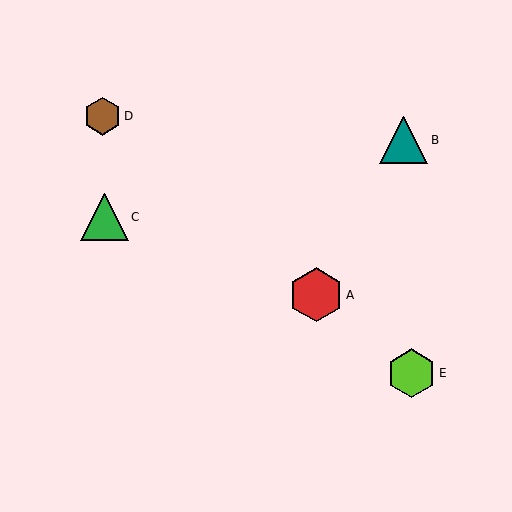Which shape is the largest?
The red hexagon (labeled A) is the largest.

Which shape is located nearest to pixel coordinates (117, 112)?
The brown hexagon (labeled D) at (102, 116) is nearest to that location.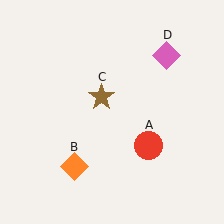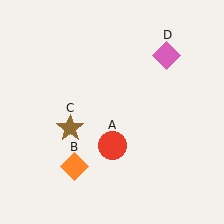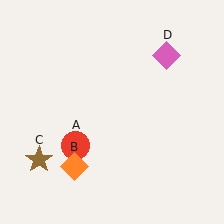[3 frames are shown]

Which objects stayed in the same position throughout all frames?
Orange diamond (object B) and pink diamond (object D) remained stationary.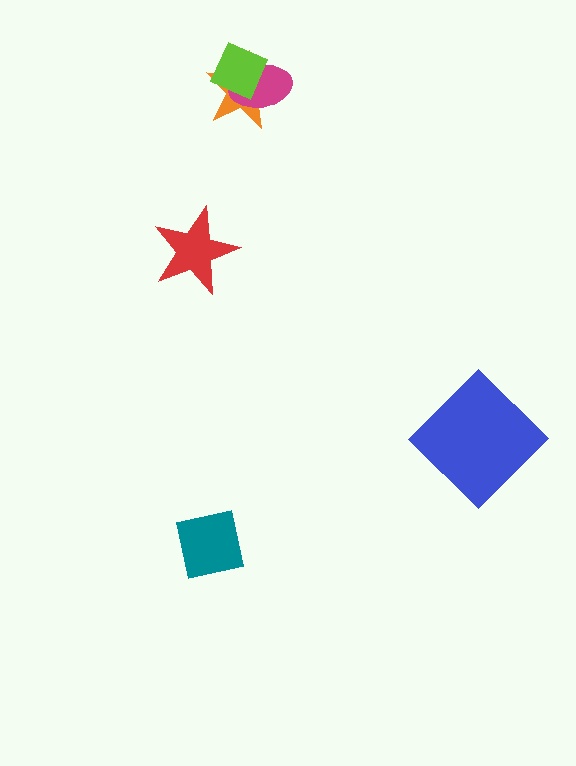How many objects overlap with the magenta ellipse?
2 objects overlap with the magenta ellipse.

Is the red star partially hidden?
No, no other shape covers it.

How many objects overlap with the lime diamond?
2 objects overlap with the lime diamond.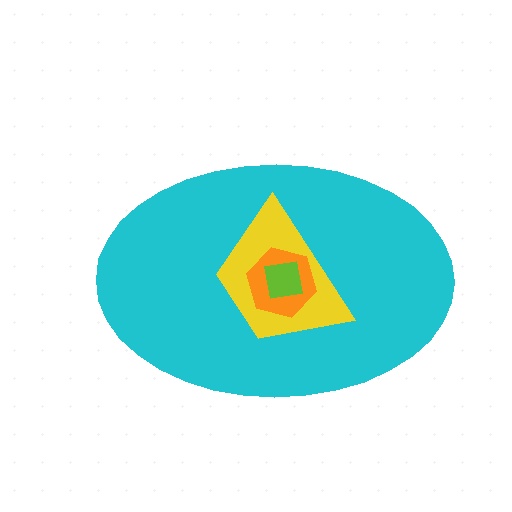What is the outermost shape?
The cyan ellipse.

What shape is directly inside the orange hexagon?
The lime square.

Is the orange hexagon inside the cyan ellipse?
Yes.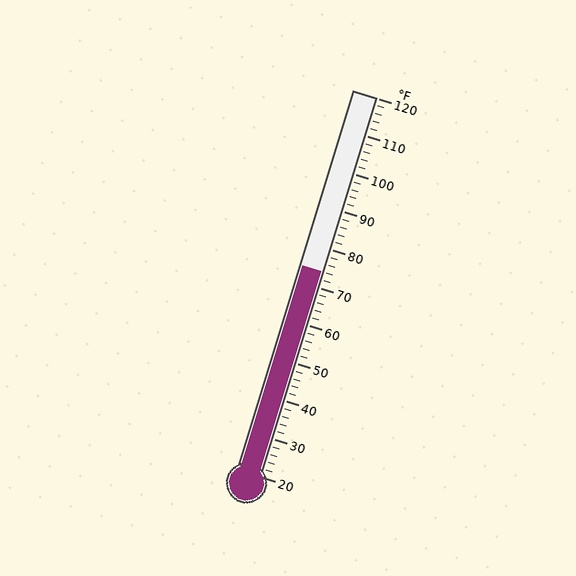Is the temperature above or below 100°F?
The temperature is below 100°F.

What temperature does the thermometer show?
The thermometer shows approximately 74°F.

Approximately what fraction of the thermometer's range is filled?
The thermometer is filled to approximately 55% of its range.